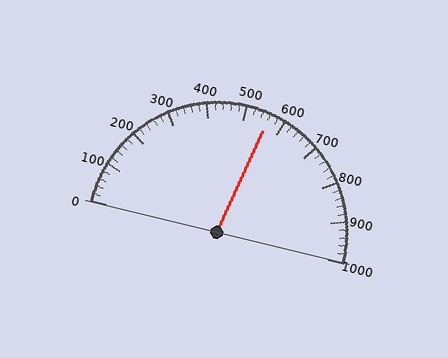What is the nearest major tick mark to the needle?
The nearest major tick mark is 600.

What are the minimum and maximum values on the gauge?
The gauge ranges from 0 to 1000.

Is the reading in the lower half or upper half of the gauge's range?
The reading is in the upper half of the range (0 to 1000).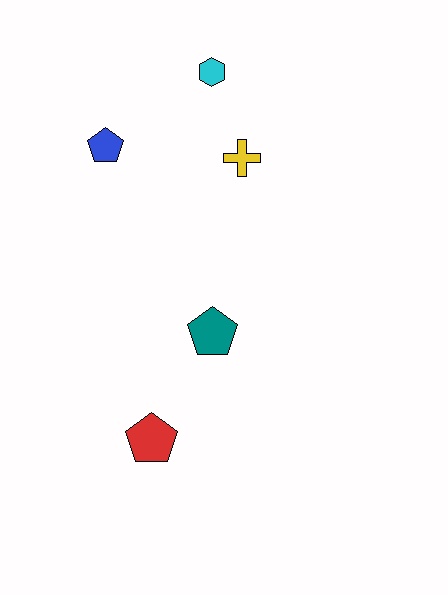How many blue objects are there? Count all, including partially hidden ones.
There is 1 blue object.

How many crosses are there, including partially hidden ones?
There is 1 cross.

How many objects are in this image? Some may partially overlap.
There are 5 objects.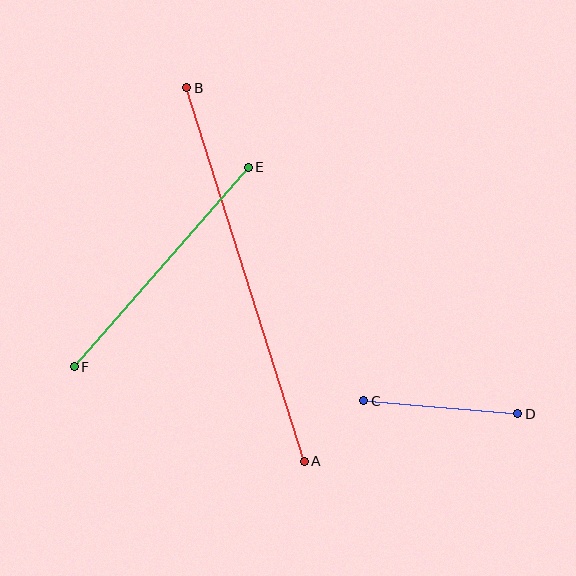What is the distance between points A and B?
The distance is approximately 391 pixels.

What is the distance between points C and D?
The distance is approximately 155 pixels.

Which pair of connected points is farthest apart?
Points A and B are farthest apart.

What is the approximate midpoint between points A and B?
The midpoint is at approximately (245, 274) pixels.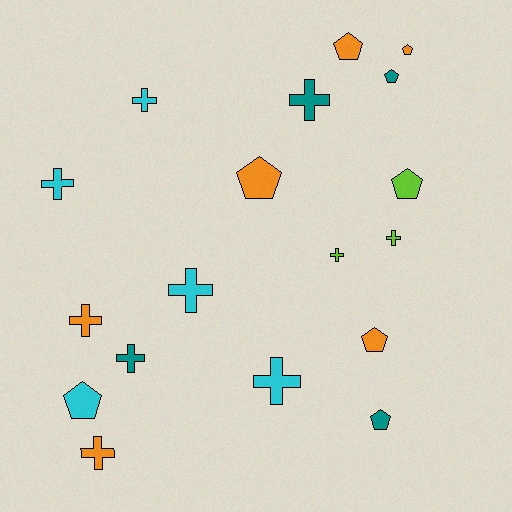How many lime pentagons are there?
There is 1 lime pentagon.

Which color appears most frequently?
Orange, with 6 objects.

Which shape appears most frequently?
Cross, with 10 objects.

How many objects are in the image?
There are 18 objects.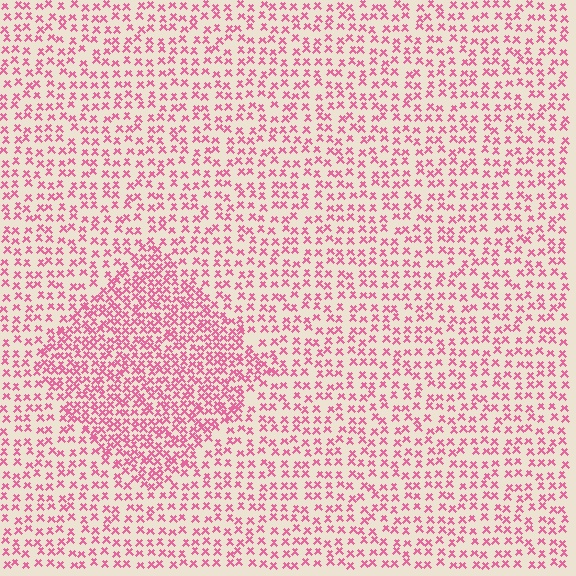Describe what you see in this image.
The image contains small pink elements arranged at two different densities. A diamond-shaped region is visible where the elements are more densely packed than the surrounding area.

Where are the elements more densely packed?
The elements are more densely packed inside the diamond boundary.